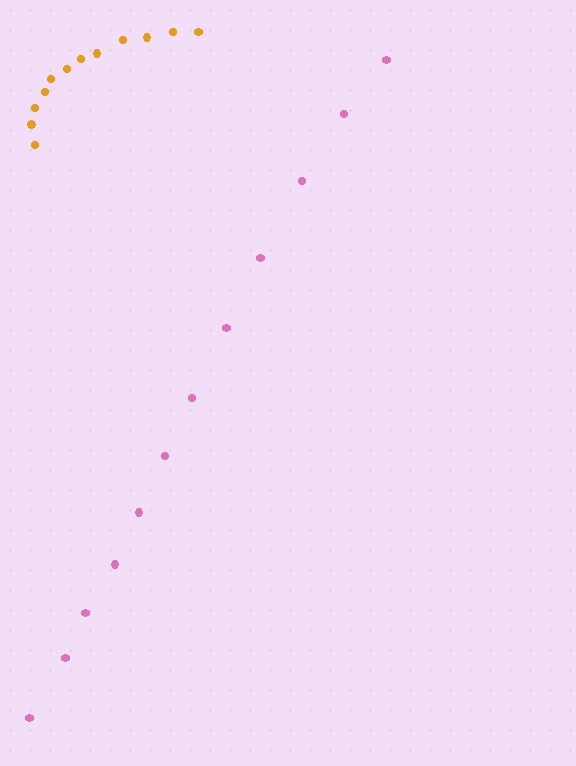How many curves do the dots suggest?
There are 2 distinct paths.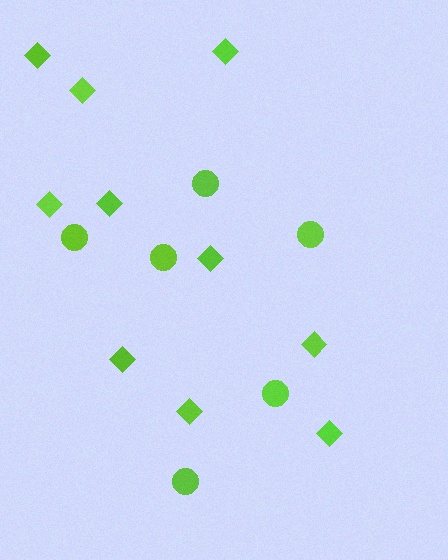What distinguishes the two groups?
There are 2 groups: one group of diamonds (10) and one group of circles (6).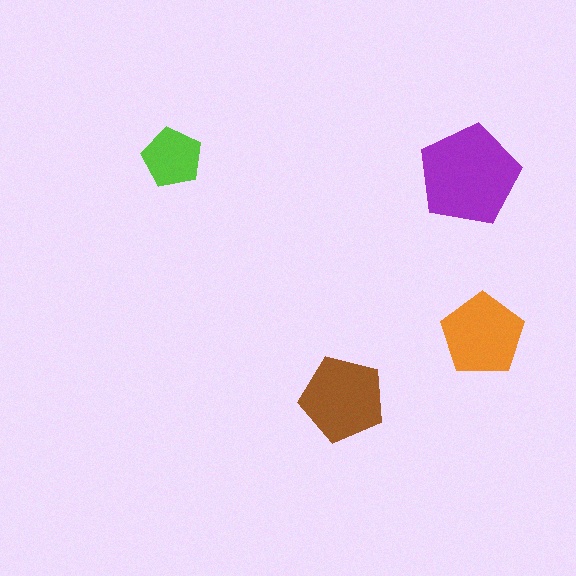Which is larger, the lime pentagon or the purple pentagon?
The purple one.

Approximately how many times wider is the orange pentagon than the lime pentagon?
About 1.5 times wider.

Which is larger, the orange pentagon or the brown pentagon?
The brown one.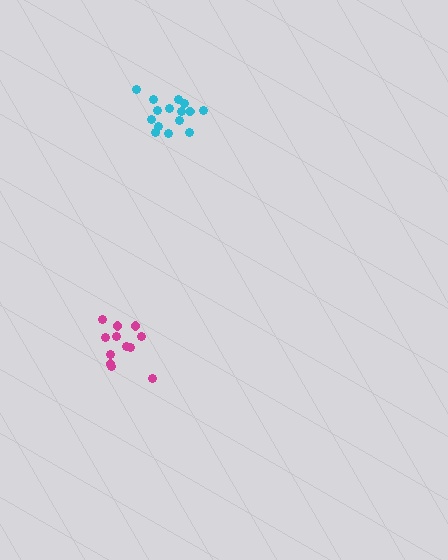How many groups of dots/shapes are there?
There are 2 groups.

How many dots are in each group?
Group 1: 12 dots, Group 2: 15 dots (27 total).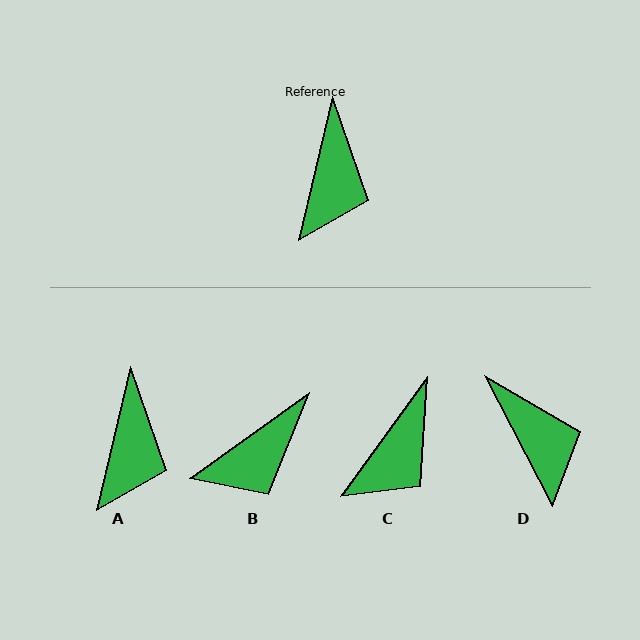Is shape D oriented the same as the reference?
No, it is off by about 41 degrees.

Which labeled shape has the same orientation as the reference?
A.